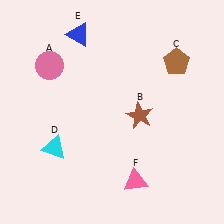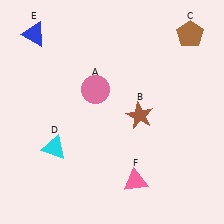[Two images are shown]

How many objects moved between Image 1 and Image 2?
3 objects moved between the two images.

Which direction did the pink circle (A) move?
The pink circle (A) moved right.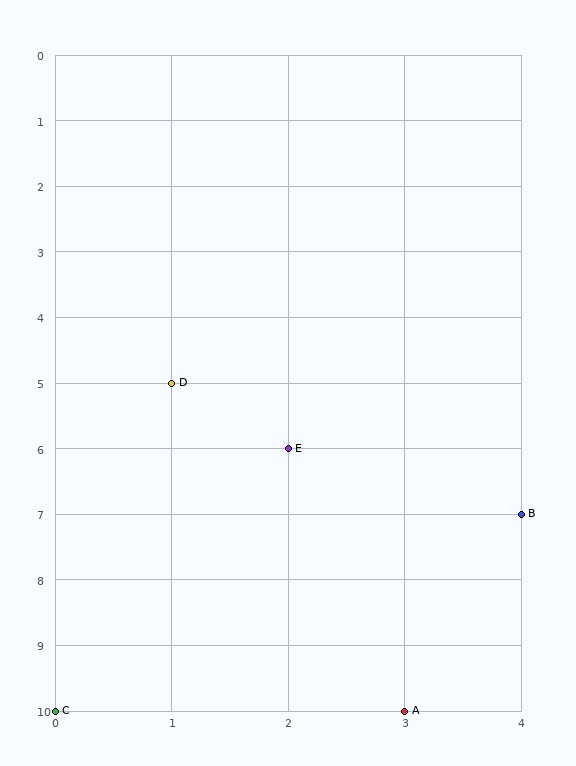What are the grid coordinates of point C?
Point C is at grid coordinates (0, 10).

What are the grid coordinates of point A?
Point A is at grid coordinates (3, 10).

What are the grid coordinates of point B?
Point B is at grid coordinates (4, 7).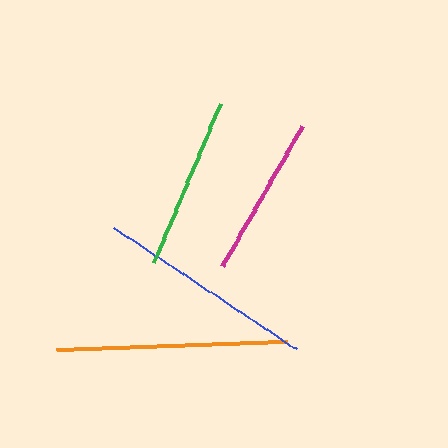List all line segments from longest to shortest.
From longest to shortest: orange, blue, green, magenta.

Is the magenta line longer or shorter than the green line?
The green line is longer than the magenta line.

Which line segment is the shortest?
The magenta line is the shortest at approximately 161 pixels.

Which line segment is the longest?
The orange line is the longest at approximately 232 pixels.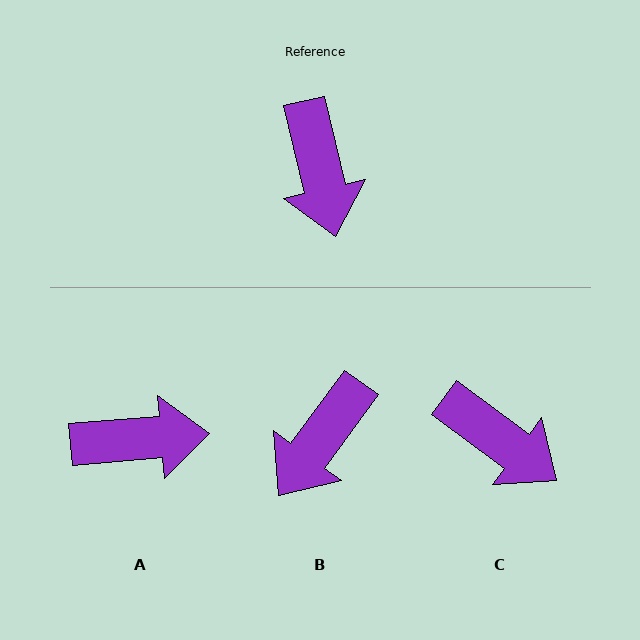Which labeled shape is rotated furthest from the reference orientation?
A, about 82 degrees away.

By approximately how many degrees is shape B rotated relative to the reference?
Approximately 49 degrees clockwise.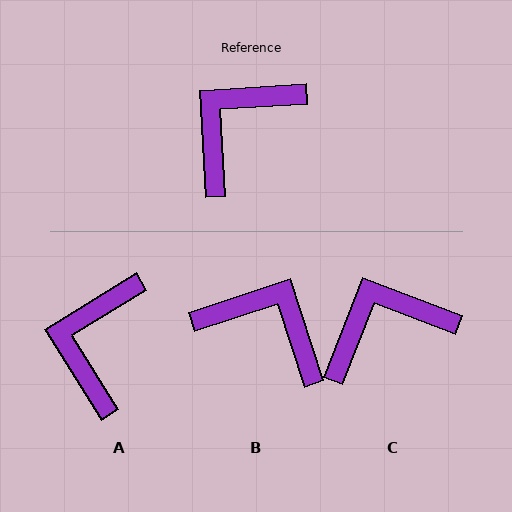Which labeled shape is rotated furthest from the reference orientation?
B, about 75 degrees away.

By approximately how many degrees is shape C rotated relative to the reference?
Approximately 24 degrees clockwise.